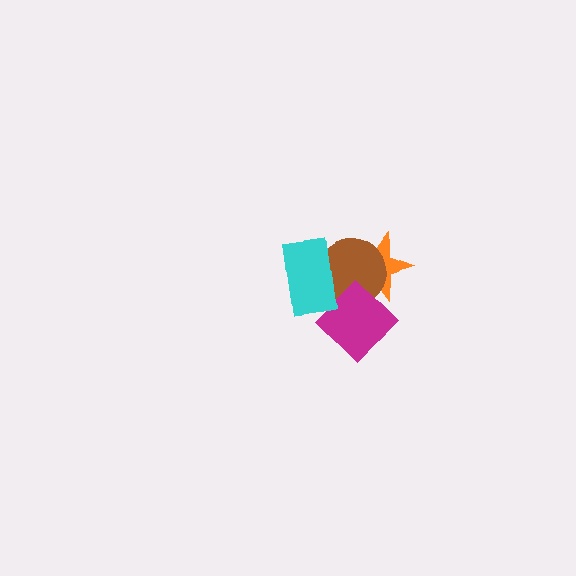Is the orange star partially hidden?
Yes, it is partially covered by another shape.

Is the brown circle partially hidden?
Yes, it is partially covered by another shape.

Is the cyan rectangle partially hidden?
No, no other shape covers it.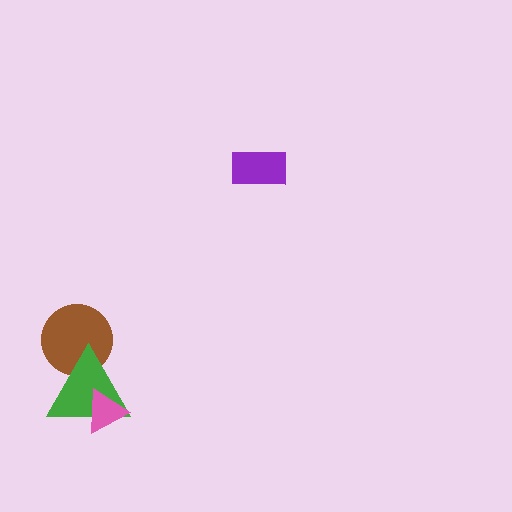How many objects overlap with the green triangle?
2 objects overlap with the green triangle.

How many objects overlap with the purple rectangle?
0 objects overlap with the purple rectangle.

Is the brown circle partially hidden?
Yes, it is partially covered by another shape.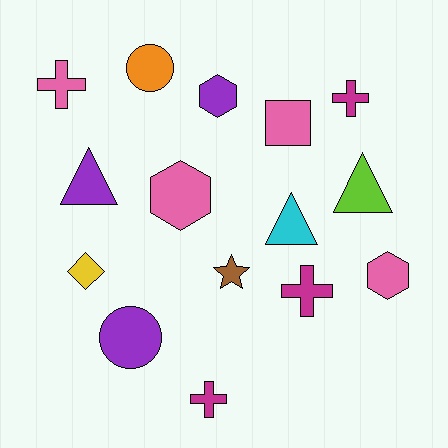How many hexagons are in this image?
There are 3 hexagons.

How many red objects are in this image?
There are no red objects.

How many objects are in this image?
There are 15 objects.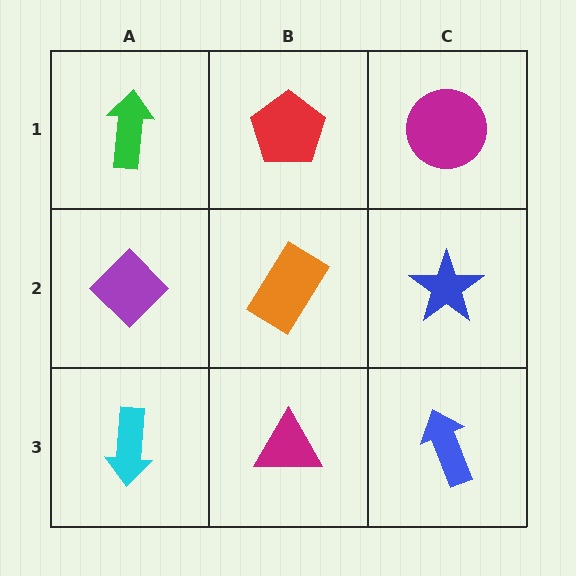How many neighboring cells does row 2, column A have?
3.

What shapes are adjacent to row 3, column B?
An orange rectangle (row 2, column B), a cyan arrow (row 3, column A), a blue arrow (row 3, column C).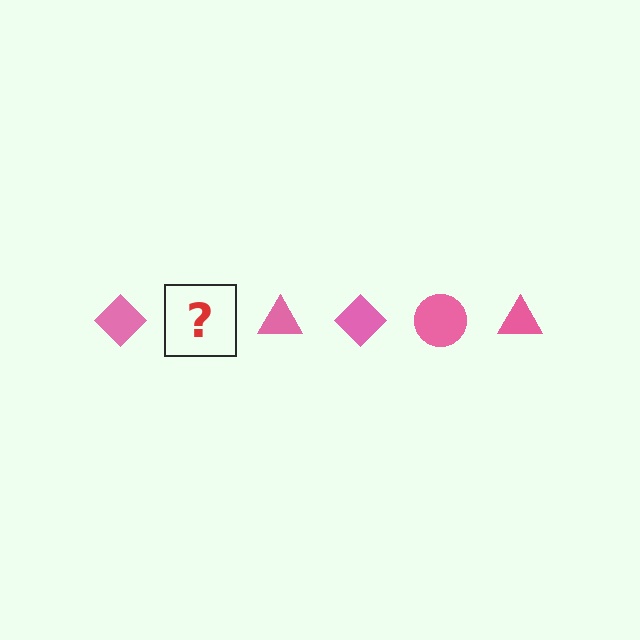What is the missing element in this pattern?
The missing element is a pink circle.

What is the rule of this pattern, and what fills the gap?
The rule is that the pattern cycles through diamond, circle, triangle shapes in pink. The gap should be filled with a pink circle.